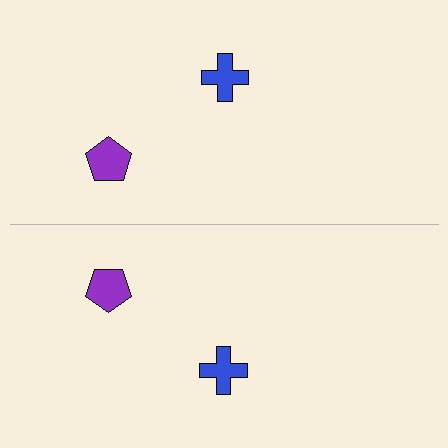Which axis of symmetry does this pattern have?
The pattern has a horizontal axis of symmetry running through the center of the image.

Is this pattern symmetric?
Yes, this pattern has bilateral (reflection) symmetry.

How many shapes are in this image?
There are 4 shapes in this image.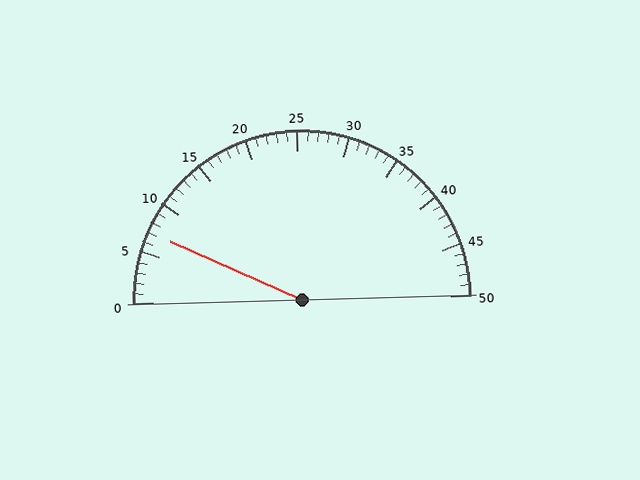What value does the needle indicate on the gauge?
The needle indicates approximately 7.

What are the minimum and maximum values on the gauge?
The gauge ranges from 0 to 50.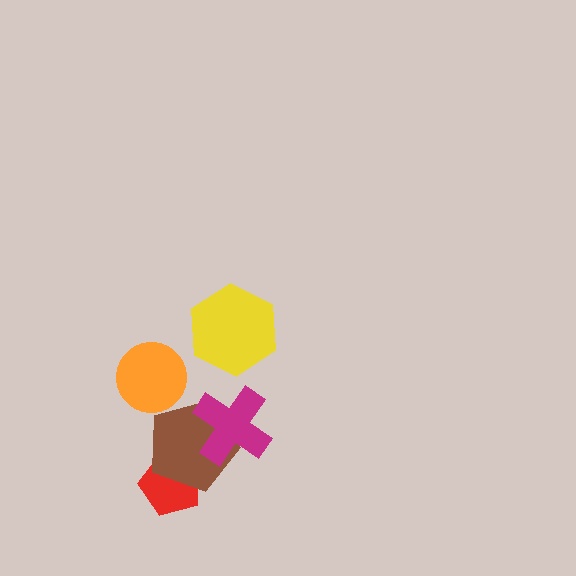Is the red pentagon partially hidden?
Yes, it is partially covered by another shape.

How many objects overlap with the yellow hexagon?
0 objects overlap with the yellow hexagon.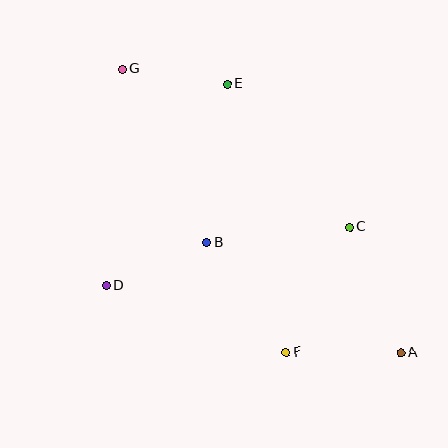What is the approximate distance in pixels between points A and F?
The distance between A and F is approximately 115 pixels.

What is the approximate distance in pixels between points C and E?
The distance between C and E is approximately 189 pixels.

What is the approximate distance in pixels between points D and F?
The distance between D and F is approximately 192 pixels.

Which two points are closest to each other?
Points E and G are closest to each other.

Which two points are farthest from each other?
Points A and G are farthest from each other.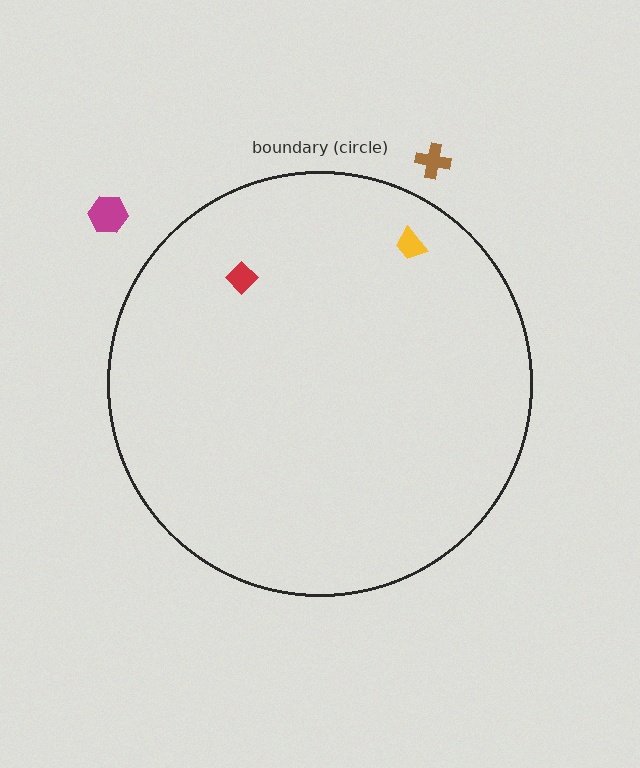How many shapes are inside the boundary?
2 inside, 2 outside.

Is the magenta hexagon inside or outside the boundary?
Outside.